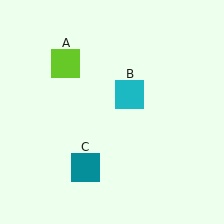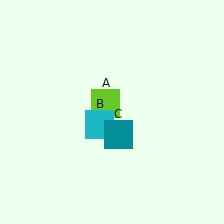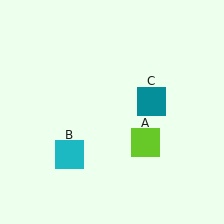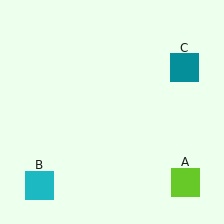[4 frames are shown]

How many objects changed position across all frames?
3 objects changed position: lime square (object A), cyan square (object B), teal square (object C).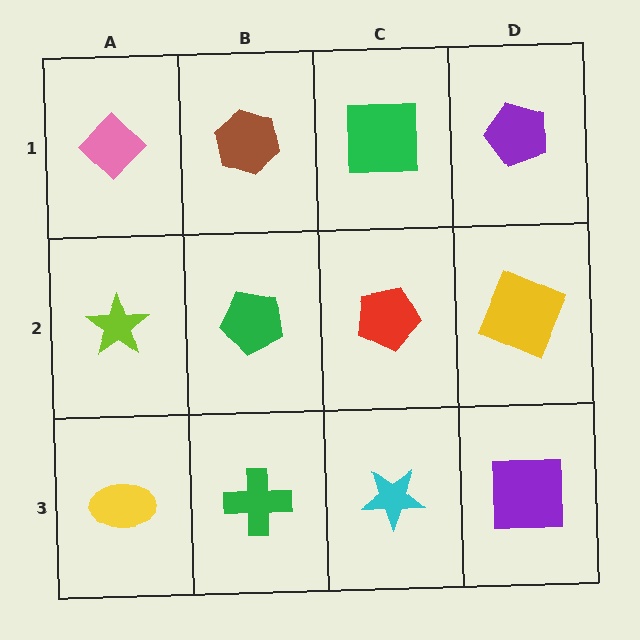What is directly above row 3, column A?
A lime star.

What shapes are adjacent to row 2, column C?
A green square (row 1, column C), a cyan star (row 3, column C), a green pentagon (row 2, column B), a yellow square (row 2, column D).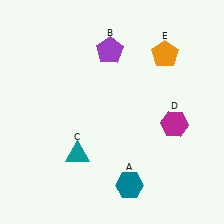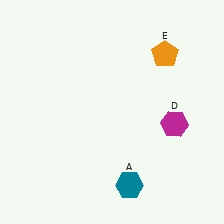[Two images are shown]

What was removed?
The purple pentagon (B), the teal triangle (C) were removed in Image 2.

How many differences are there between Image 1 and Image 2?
There are 2 differences between the two images.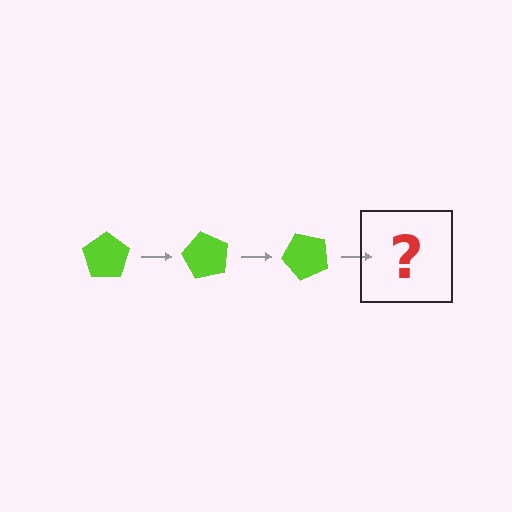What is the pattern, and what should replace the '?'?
The pattern is that the pentagon rotates 60 degrees each step. The '?' should be a lime pentagon rotated 180 degrees.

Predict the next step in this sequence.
The next step is a lime pentagon rotated 180 degrees.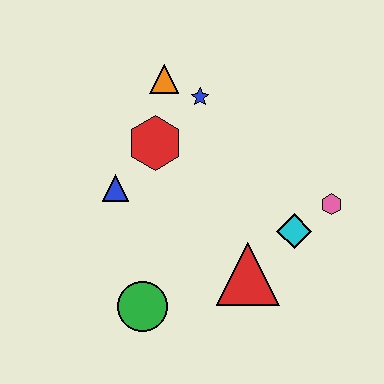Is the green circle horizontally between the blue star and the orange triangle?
No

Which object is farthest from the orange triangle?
The green circle is farthest from the orange triangle.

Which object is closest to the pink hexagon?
The cyan diamond is closest to the pink hexagon.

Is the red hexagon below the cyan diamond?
No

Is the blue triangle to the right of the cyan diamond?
No